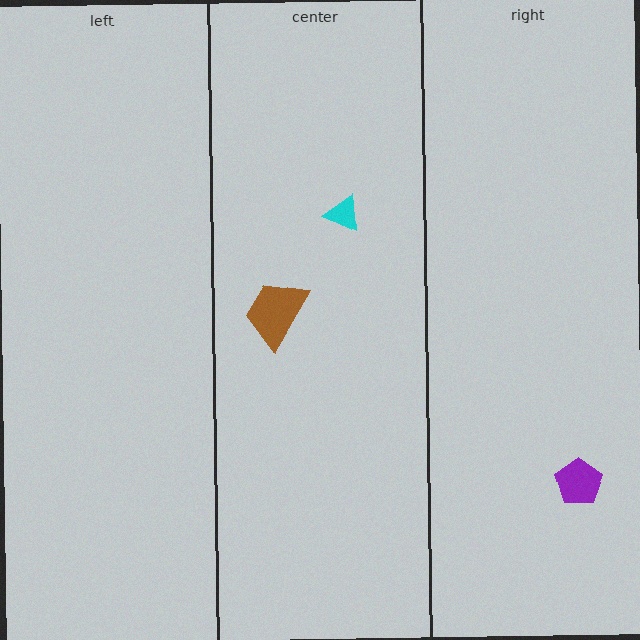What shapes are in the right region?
The purple pentagon.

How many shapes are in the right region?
1.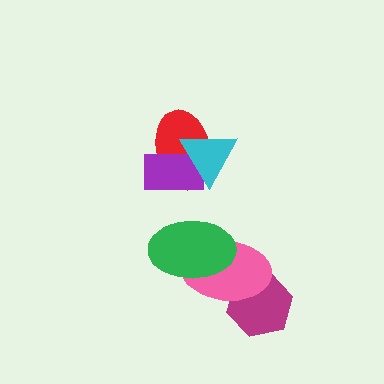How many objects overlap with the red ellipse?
2 objects overlap with the red ellipse.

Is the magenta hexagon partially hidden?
Yes, it is partially covered by another shape.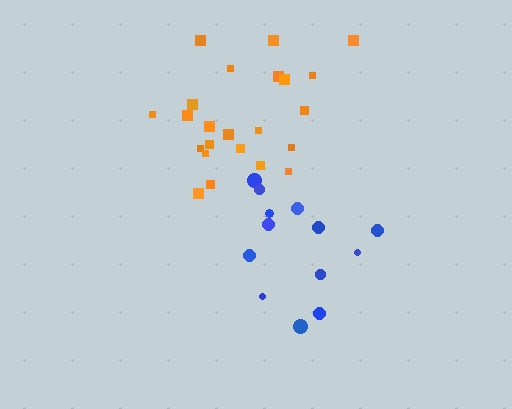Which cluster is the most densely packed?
Orange.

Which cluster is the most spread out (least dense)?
Blue.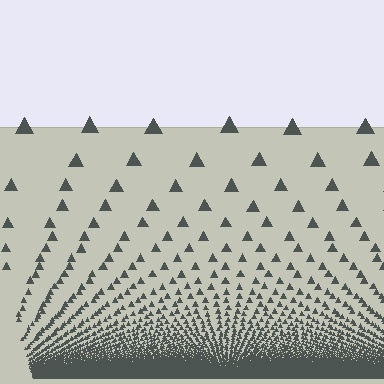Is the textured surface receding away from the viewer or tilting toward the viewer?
The surface appears to tilt toward the viewer. Texture elements get larger and sparser toward the top.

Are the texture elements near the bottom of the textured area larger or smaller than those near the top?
Smaller. The gradient is inverted — elements near the bottom are smaller and denser.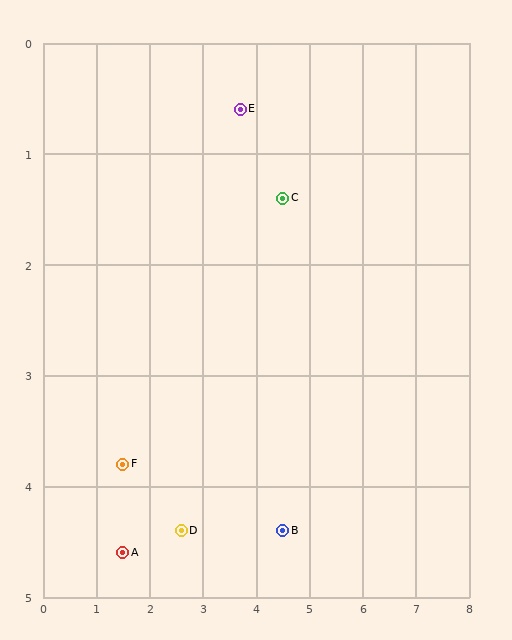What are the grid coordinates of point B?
Point B is at approximately (4.5, 4.4).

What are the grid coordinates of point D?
Point D is at approximately (2.6, 4.4).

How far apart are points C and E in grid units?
Points C and E are about 1.1 grid units apart.